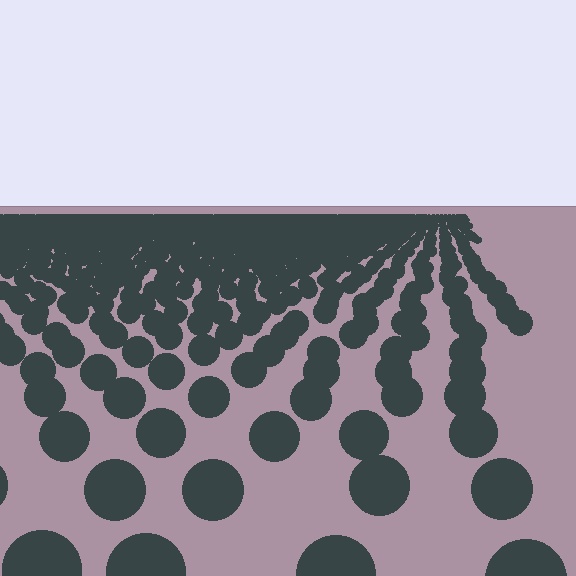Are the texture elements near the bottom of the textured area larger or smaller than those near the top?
Larger. Near the bottom, elements are closer to the viewer and appear at a bigger on-screen size.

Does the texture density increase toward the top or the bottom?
Density increases toward the top.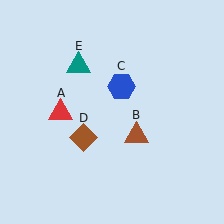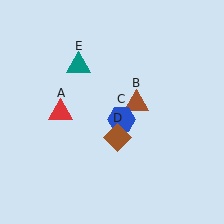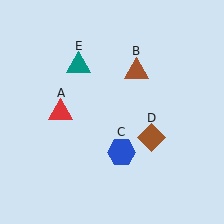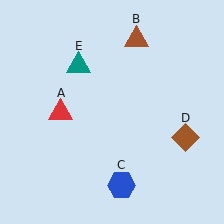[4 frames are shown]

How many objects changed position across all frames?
3 objects changed position: brown triangle (object B), blue hexagon (object C), brown diamond (object D).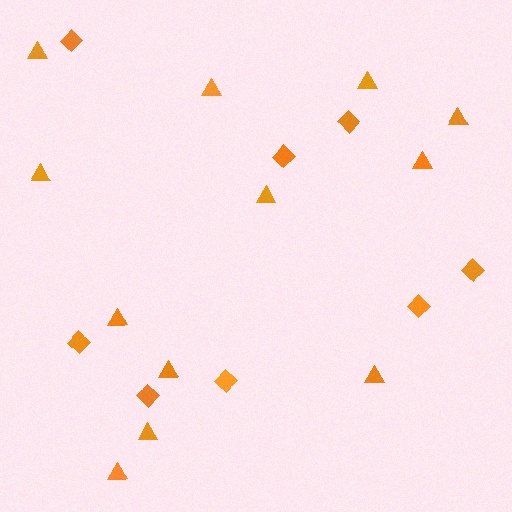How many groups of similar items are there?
There are 2 groups: one group of triangles (12) and one group of diamonds (8).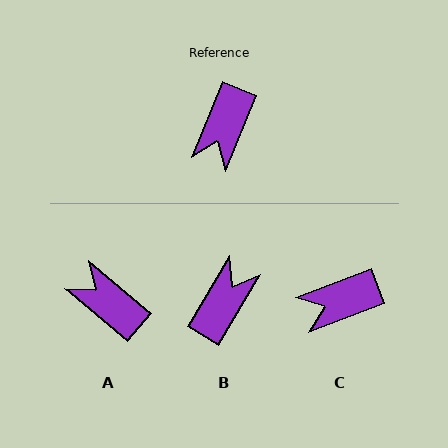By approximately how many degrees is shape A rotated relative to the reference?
Approximately 108 degrees clockwise.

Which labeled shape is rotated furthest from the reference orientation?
B, about 171 degrees away.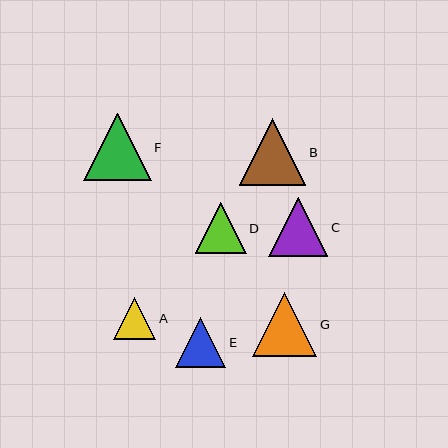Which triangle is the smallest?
Triangle A is the smallest with a size of approximately 42 pixels.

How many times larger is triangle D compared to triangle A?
Triangle D is approximately 1.2 times the size of triangle A.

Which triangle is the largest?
Triangle F is the largest with a size of approximately 67 pixels.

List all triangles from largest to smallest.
From largest to smallest: F, B, G, C, D, E, A.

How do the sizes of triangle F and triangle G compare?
Triangle F and triangle G are approximately the same size.